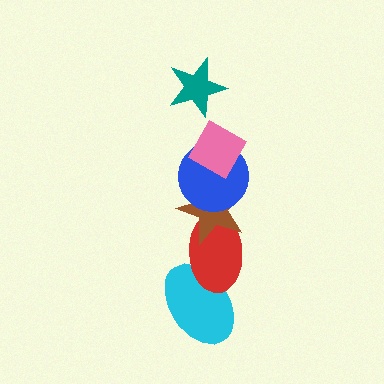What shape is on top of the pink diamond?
The teal star is on top of the pink diamond.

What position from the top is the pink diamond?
The pink diamond is 2nd from the top.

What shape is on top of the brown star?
The blue circle is on top of the brown star.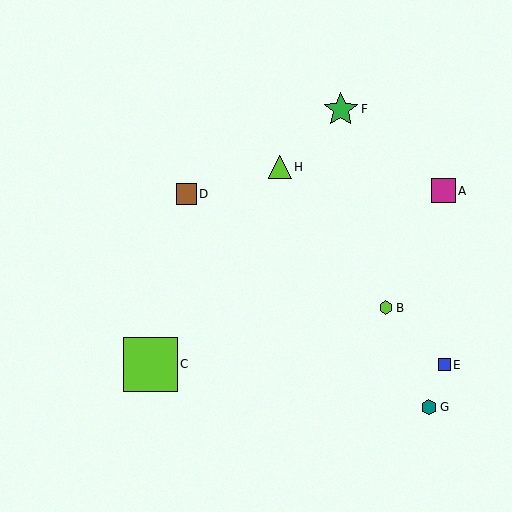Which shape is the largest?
The lime square (labeled C) is the largest.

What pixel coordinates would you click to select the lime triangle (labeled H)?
Click at (280, 167) to select the lime triangle H.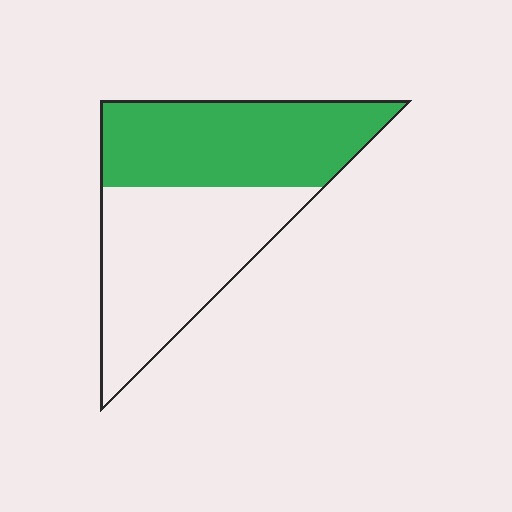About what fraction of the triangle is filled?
About one half (1/2).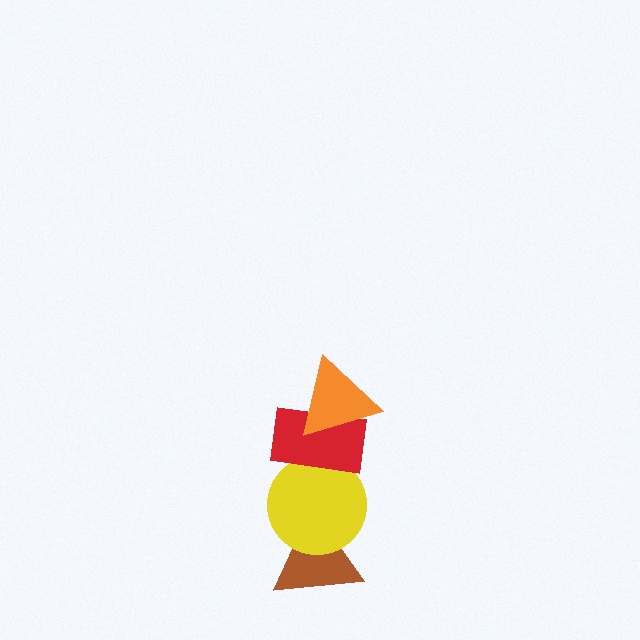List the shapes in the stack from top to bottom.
From top to bottom: the orange triangle, the red rectangle, the yellow circle, the brown triangle.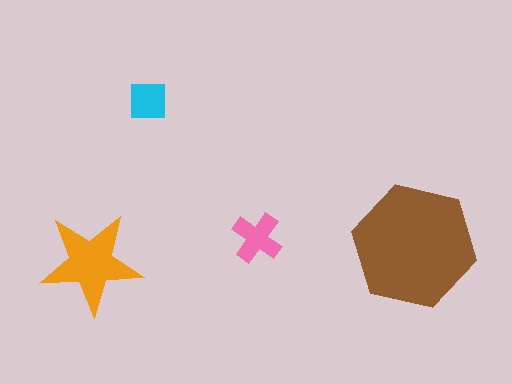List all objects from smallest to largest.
The cyan square, the pink cross, the orange star, the brown hexagon.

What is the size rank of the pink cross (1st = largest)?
3rd.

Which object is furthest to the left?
The orange star is leftmost.